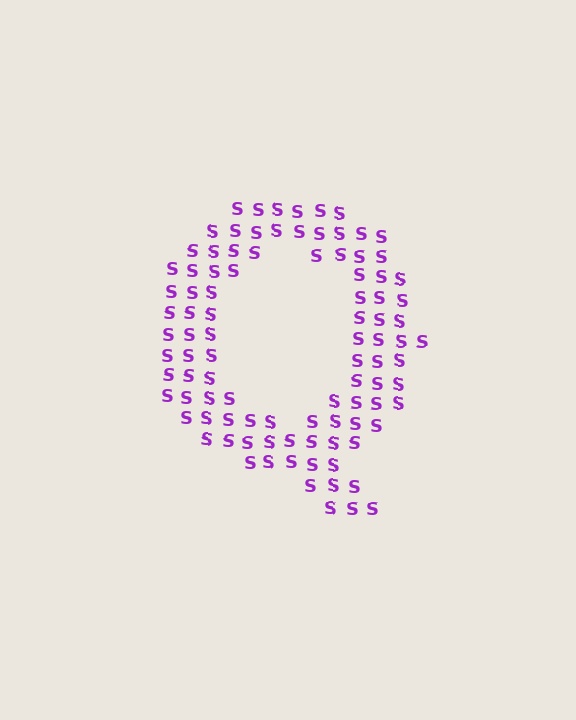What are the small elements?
The small elements are letter S's.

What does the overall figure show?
The overall figure shows the letter Q.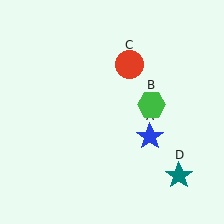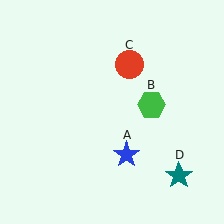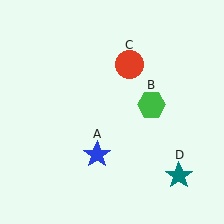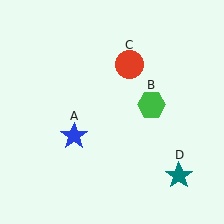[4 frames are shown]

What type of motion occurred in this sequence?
The blue star (object A) rotated clockwise around the center of the scene.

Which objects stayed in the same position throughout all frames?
Green hexagon (object B) and red circle (object C) and teal star (object D) remained stationary.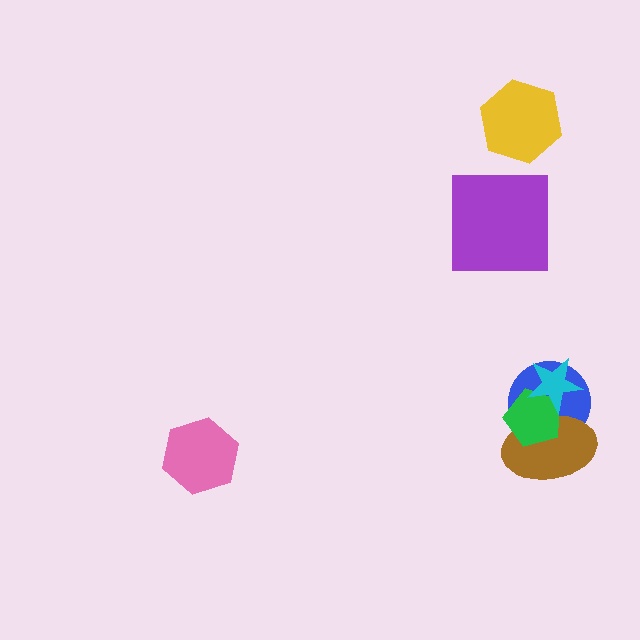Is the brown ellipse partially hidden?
Yes, it is partially covered by another shape.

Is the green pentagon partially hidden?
Yes, it is partially covered by another shape.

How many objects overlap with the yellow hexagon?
0 objects overlap with the yellow hexagon.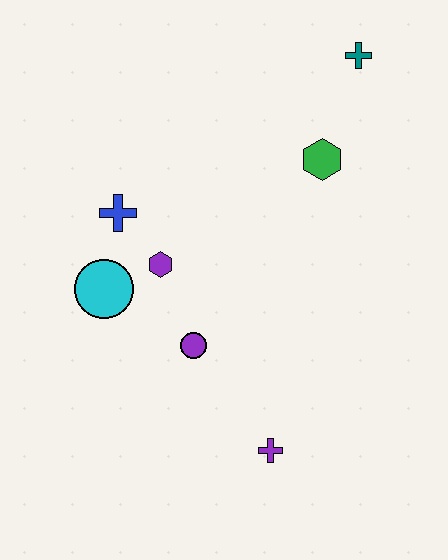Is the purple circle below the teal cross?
Yes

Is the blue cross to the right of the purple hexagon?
No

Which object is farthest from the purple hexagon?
The teal cross is farthest from the purple hexagon.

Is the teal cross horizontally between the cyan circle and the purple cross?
No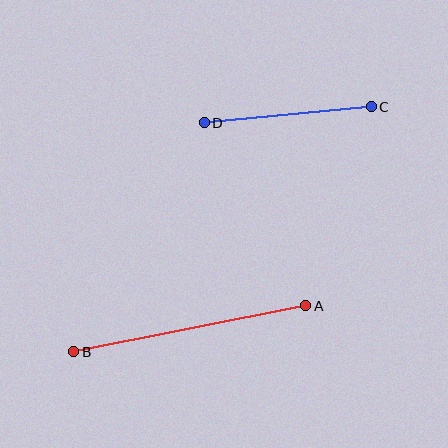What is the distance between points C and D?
The distance is approximately 168 pixels.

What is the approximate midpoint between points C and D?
The midpoint is at approximately (288, 115) pixels.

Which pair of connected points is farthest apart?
Points A and B are farthest apart.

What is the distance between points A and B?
The distance is approximately 236 pixels.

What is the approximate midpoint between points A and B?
The midpoint is at approximately (190, 329) pixels.